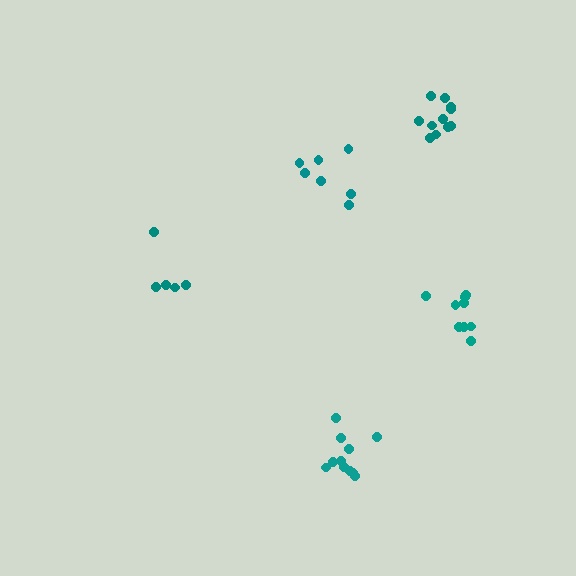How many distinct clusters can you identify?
There are 5 distinct clusters.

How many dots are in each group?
Group 1: 7 dots, Group 2: 11 dots, Group 3: 9 dots, Group 4: 11 dots, Group 5: 5 dots (43 total).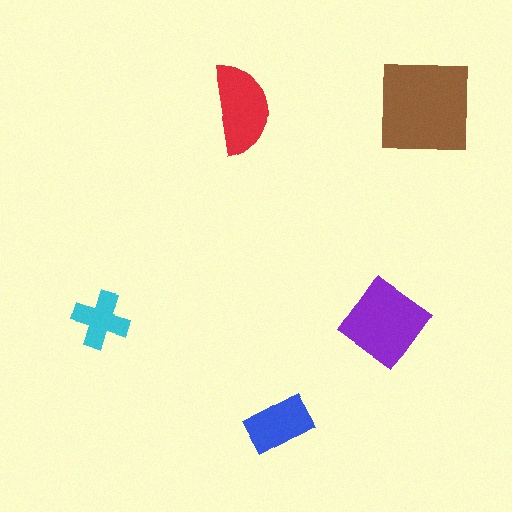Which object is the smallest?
The cyan cross.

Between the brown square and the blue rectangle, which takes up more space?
The brown square.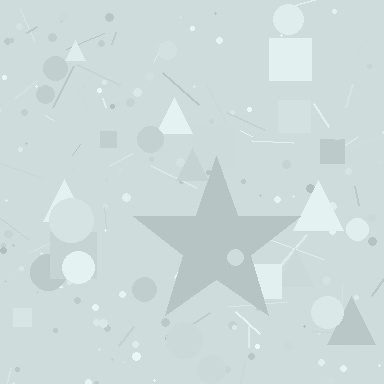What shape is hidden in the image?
A star is hidden in the image.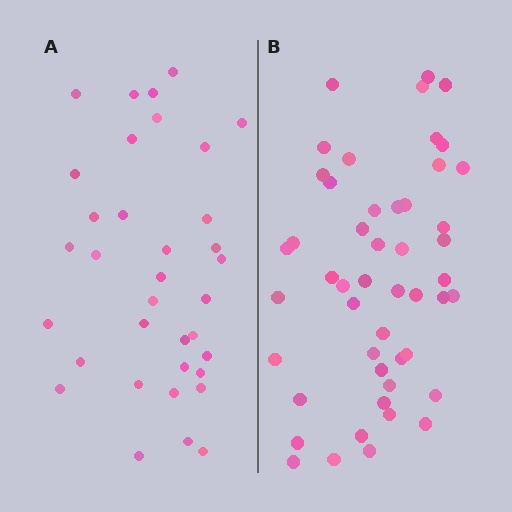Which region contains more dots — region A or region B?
Region B (the right region) has more dots.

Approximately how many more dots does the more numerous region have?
Region B has approximately 15 more dots than region A.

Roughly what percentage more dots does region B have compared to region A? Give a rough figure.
About 40% more.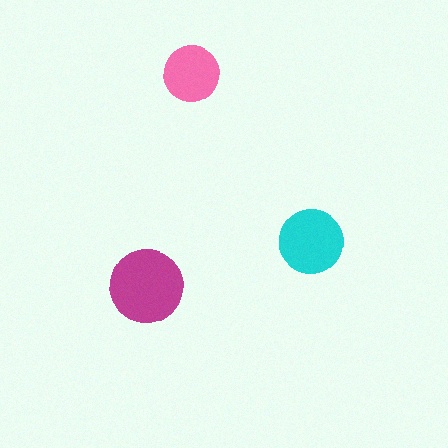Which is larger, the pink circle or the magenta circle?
The magenta one.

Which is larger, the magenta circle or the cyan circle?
The magenta one.